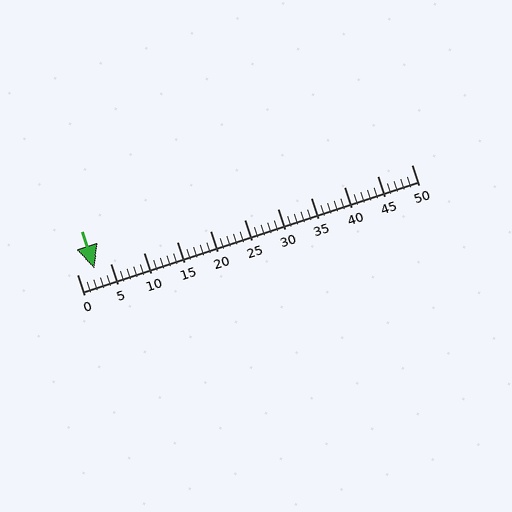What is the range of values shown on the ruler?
The ruler shows values from 0 to 50.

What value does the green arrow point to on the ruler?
The green arrow points to approximately 3.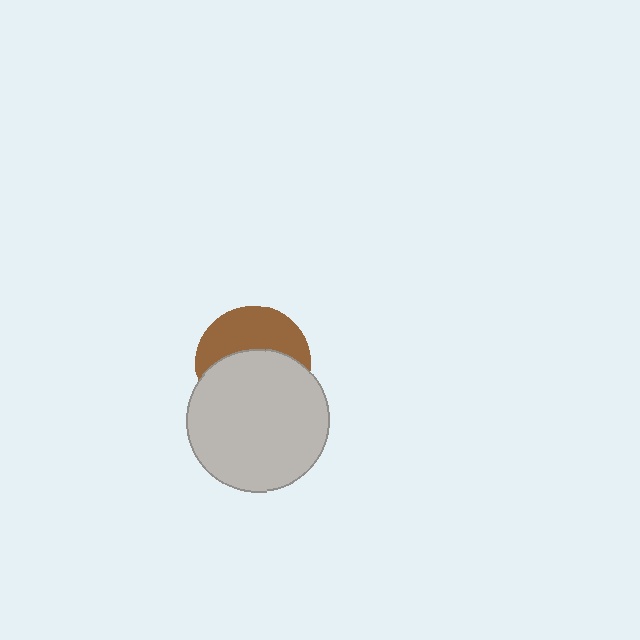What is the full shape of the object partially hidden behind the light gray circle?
The partially hidden object is a brown circle.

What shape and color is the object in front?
The object in front is a light gray circle.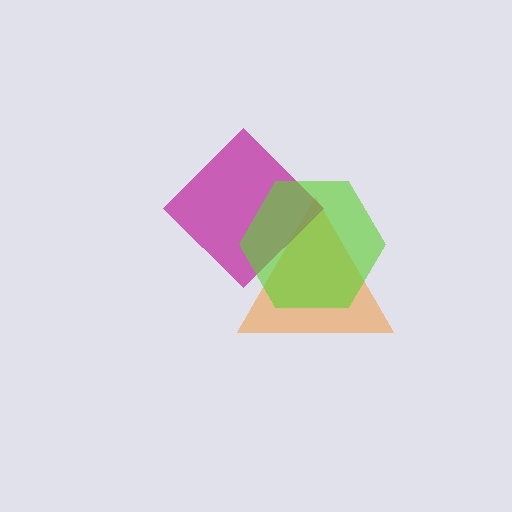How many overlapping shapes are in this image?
There are 3 overlapping shapes in the image.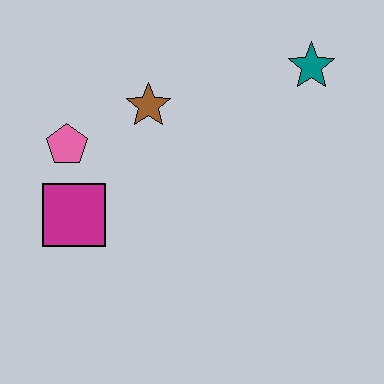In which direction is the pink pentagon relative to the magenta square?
The pink pentagon is above the magenta square.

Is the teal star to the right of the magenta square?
Yes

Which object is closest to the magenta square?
The pink pentagon is closest to the magenta square.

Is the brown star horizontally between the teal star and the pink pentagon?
Yes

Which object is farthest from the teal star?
The magenta square is farthest from the teal star.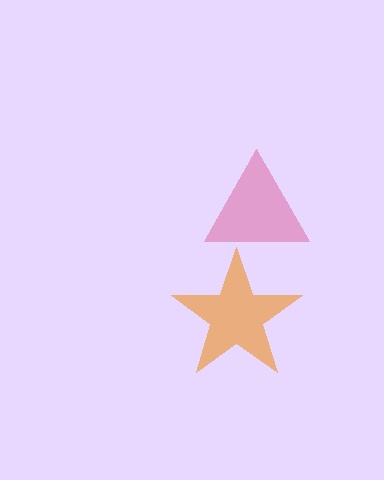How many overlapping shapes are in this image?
There are 2 overlapping shapes in the image.